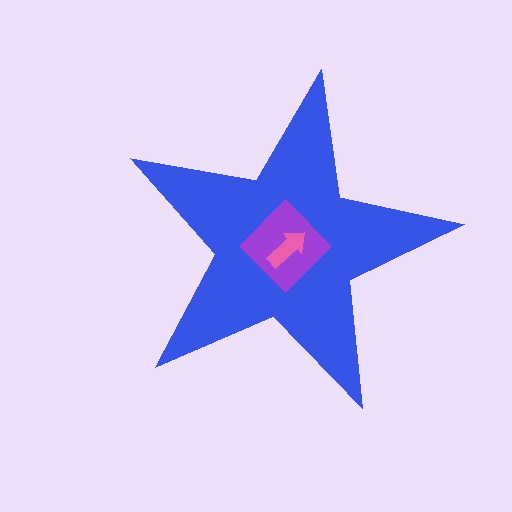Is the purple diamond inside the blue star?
Yes.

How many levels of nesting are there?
3.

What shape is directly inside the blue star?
The purple diamond.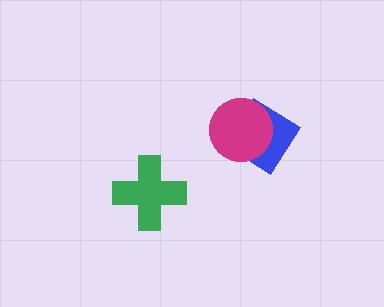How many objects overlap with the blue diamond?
1 object overlaps with the blue diamond.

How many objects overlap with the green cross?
0 objects overlap with the green cross.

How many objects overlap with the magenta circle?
1 object overlaps with the magenta circle.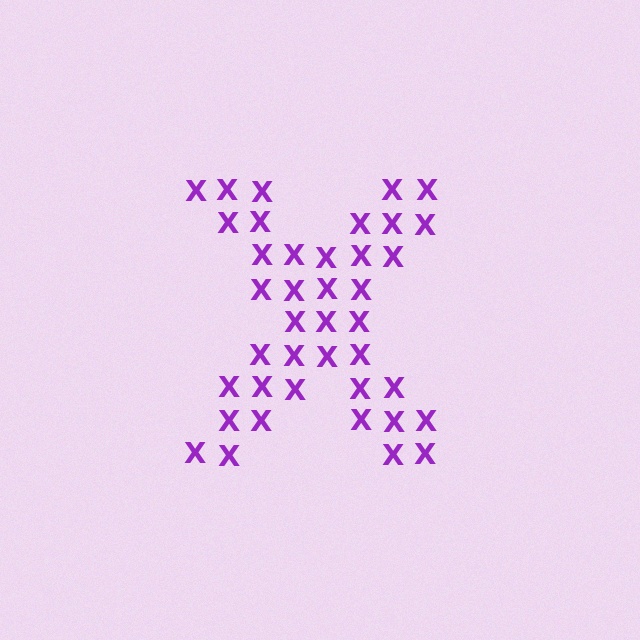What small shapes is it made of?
It is made of small letter X's.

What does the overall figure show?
The overall figure shows the letter X.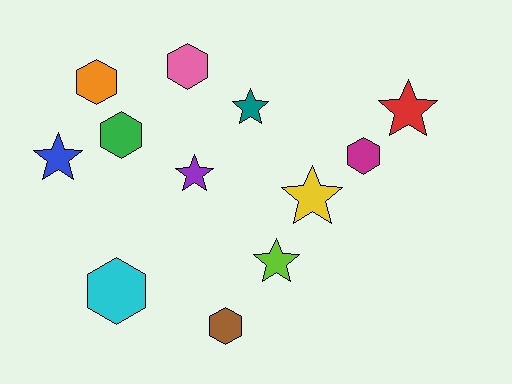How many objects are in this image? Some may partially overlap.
There are 12 objects.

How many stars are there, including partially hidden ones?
There are 6 stars.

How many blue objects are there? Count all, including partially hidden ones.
There is 1 blue object.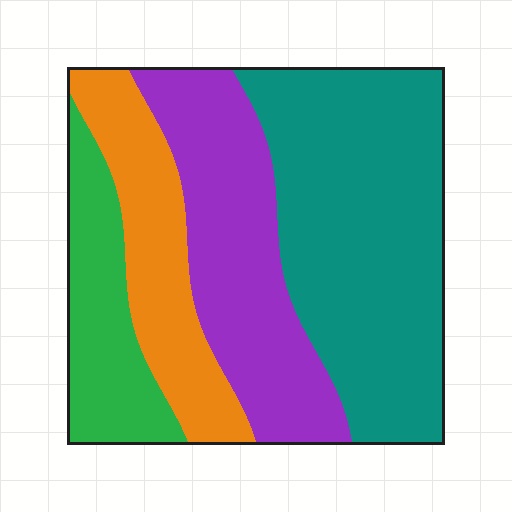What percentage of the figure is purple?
Purple takes up about one quarter (1/4) of the figure.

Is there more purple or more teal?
Teal.